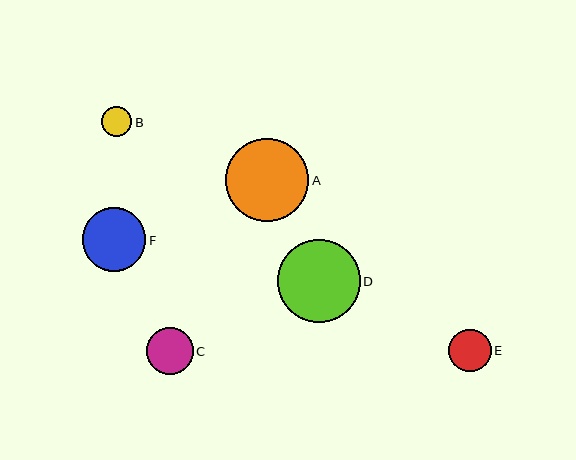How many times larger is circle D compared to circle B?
Circle D is approximately 2.7 times the size of circle B.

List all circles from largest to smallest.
From largest to smallest: A, D, F, C, E, B.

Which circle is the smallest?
Circle B is the smallest with a size of approximately 31 pixels.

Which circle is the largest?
Circle A is the largest with a size of approximately 83 pixels.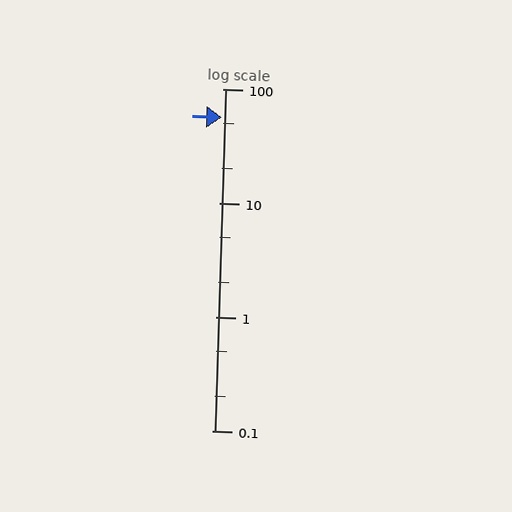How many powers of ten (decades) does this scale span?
The scale spans 3 decades, from 0.1 to 100.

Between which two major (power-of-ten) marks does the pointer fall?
The pointer is between 10 and 100.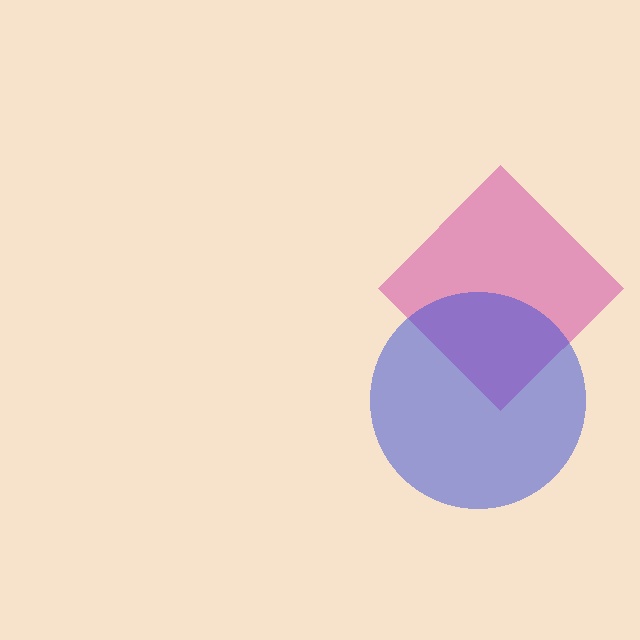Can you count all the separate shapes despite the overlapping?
Yes, there are 2 separate shapes.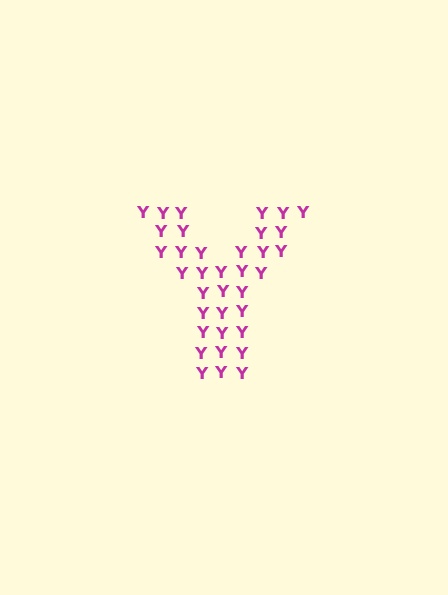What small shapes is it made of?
It is made of small letter Y's.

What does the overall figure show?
The overall figure shows the letter Y.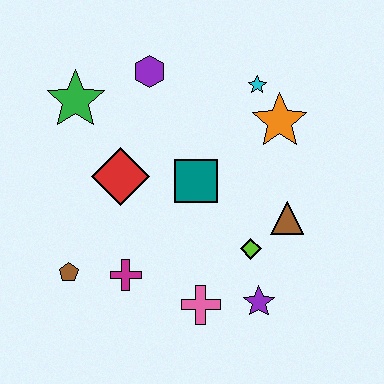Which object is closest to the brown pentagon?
The magenta cross is closest to the brown pentagon.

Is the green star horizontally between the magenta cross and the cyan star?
No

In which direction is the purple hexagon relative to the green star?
The purple hexagon is to the right of the green star.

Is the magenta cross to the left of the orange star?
Yes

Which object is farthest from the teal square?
The brown pentagon is farthest from the teal square.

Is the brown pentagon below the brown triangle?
Yes